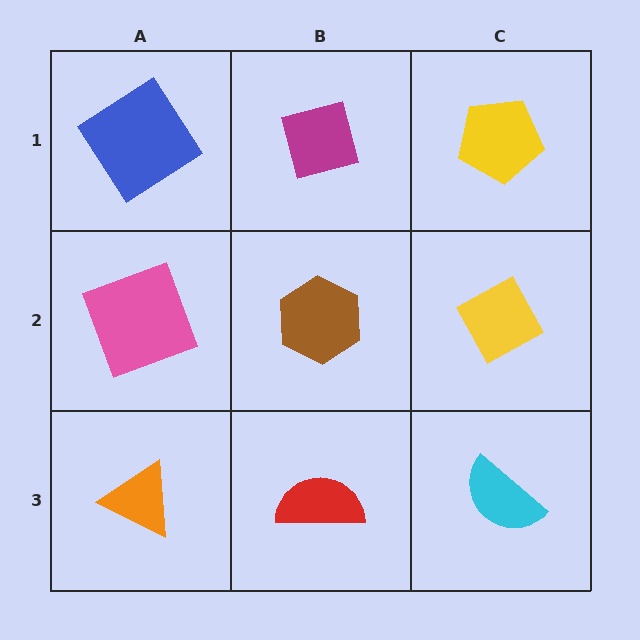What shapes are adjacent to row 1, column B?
A brown hexagon (row 2, column B), a blue diamond (row 1, column A), a yellow pentagon (row 1, column C).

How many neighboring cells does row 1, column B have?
3.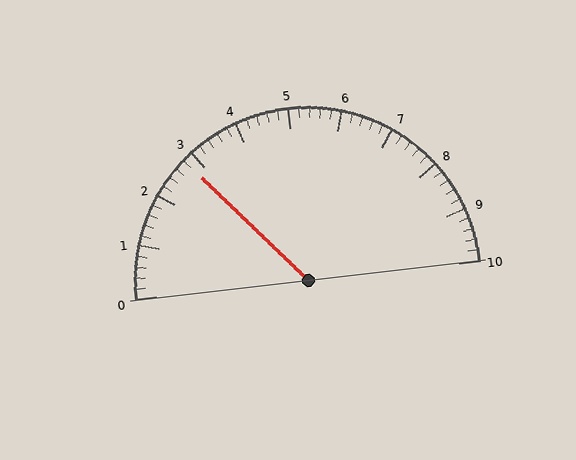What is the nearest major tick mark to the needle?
The nearest major tick mark is 3.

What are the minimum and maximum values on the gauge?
The gauge ranges from 0 to 10.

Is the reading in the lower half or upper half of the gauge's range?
The reading is in the lower half of the range (0 to 10).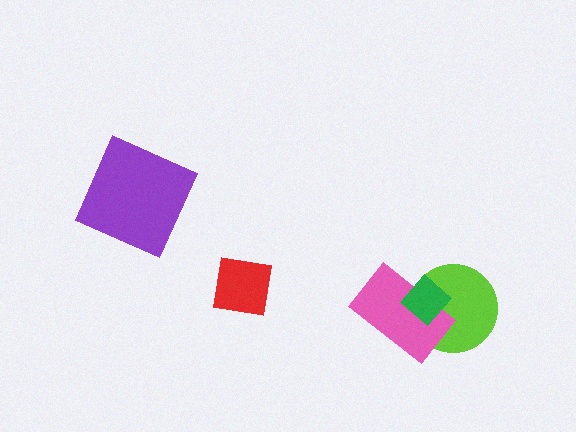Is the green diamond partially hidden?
No, no other shape covers it.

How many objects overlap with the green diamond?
2 objects overlap with the green diamond.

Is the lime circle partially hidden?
Yes, it is partially covered by another shape.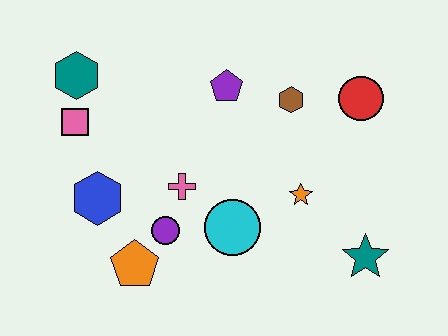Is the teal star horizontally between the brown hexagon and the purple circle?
No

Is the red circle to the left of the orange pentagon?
No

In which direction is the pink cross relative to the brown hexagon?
The pink cross is to the left of the brown hexagon.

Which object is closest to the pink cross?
The purple circle is closest to the pink cross.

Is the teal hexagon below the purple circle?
No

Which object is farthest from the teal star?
The teal hexagon is farthest from the teal star.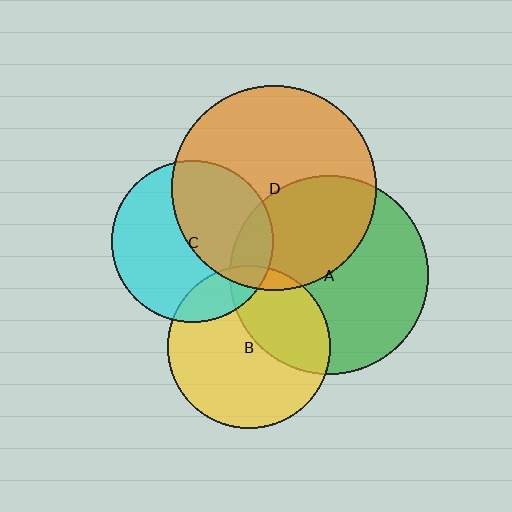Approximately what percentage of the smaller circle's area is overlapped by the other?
Approximately 40%.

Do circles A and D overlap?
Yes.